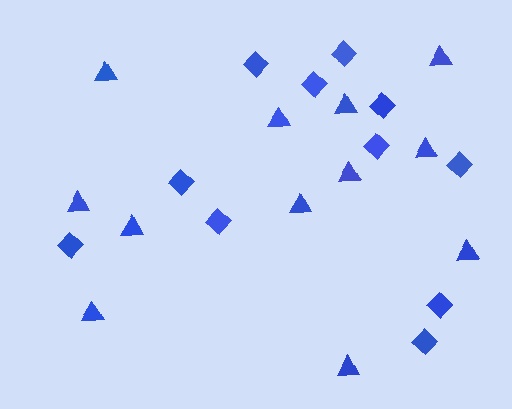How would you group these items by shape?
There are 2 groups: one group of triangles (12) and one group of diamonds (11).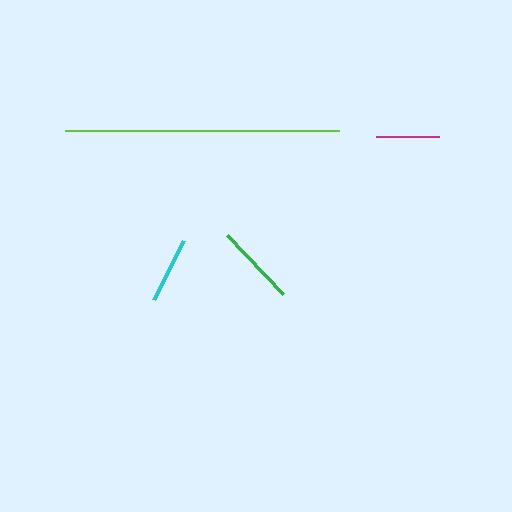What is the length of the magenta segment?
The magenta segment is approximately 63 pixels long.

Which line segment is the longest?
The lime line is the longest at approximately 273 pixels.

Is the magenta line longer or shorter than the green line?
The green line is longer than the magenta line.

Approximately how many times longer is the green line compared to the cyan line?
The green line is approximately 1.2 times the length of the cyan line.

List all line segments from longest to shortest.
From longest to shortest: lime, green, cyan, magenta.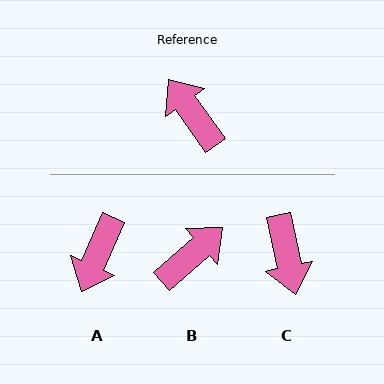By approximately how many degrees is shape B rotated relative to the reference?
Approximately 84 degrees clockwise.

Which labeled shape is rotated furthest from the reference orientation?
C, about 156 degrees away.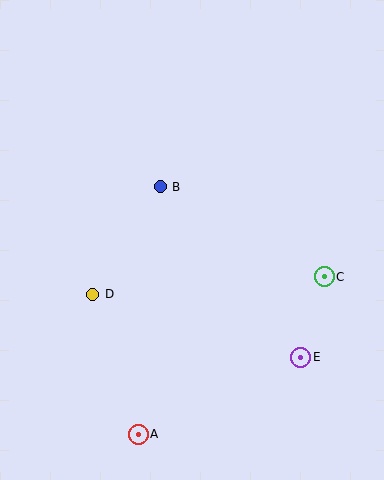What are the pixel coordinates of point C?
Point C is at (324, 277).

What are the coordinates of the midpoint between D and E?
The midpoint between D and E is at (197, 326).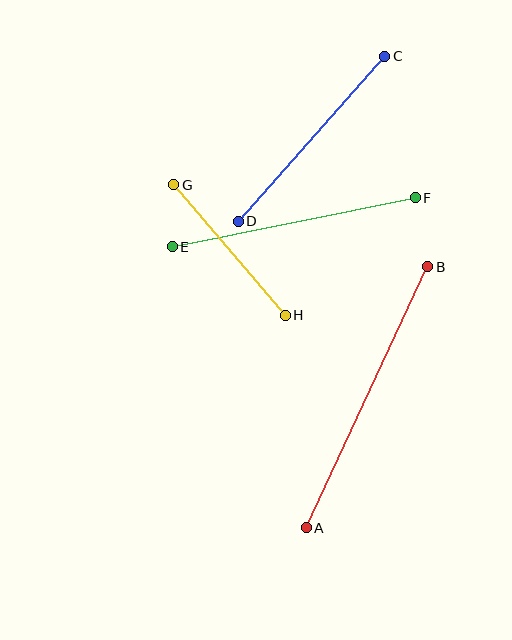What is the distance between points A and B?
The distance is approximately 288 pixels.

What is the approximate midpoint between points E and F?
The midpoint is at approximately (294, 222) pixels.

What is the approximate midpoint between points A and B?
The midpoint is at approximately (367, 397) pixels.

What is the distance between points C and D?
The distance is approximately 221 pixels.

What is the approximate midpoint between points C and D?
The midpoint is at approximately (312, 139) pixels.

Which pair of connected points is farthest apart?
Points A and B are farthest apart.